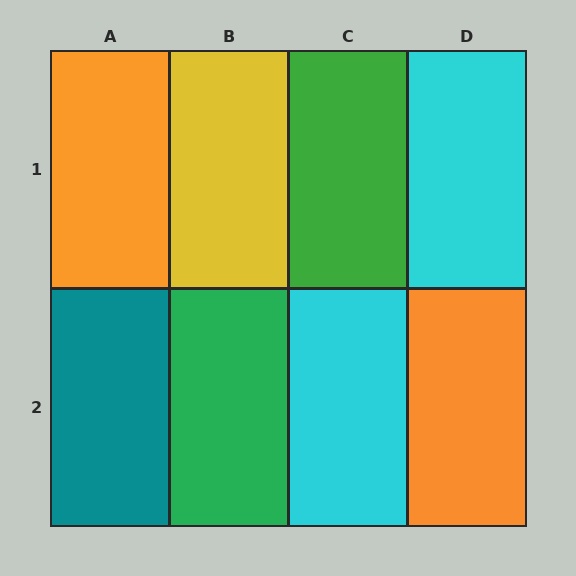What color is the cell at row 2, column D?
Orange.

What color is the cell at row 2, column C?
Cyan.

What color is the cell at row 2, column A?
Teal.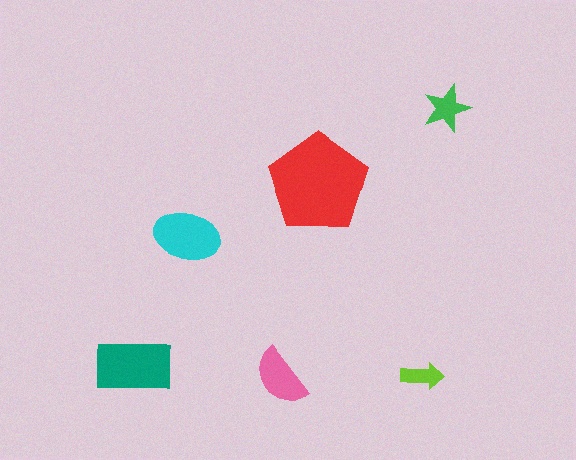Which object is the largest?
The red pentagon.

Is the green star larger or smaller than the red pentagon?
Smaller.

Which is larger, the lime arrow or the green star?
The green star.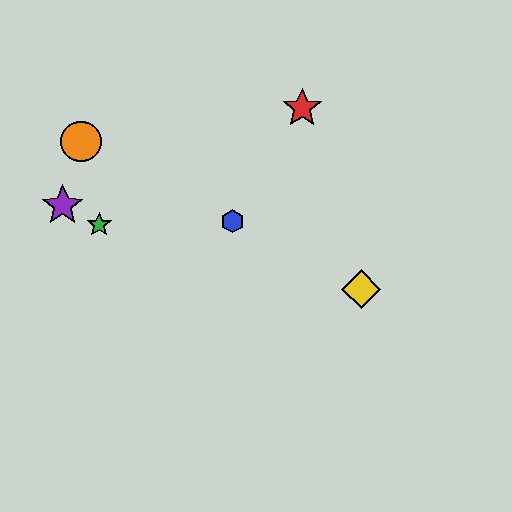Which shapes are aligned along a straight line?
The blue hexagon, the yellow diamond, the orange circle are aligned along a straight line.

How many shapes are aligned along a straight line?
3 shapes (the blue hexagon, the yellow diamond, the orange circle) are aligned along a straight line.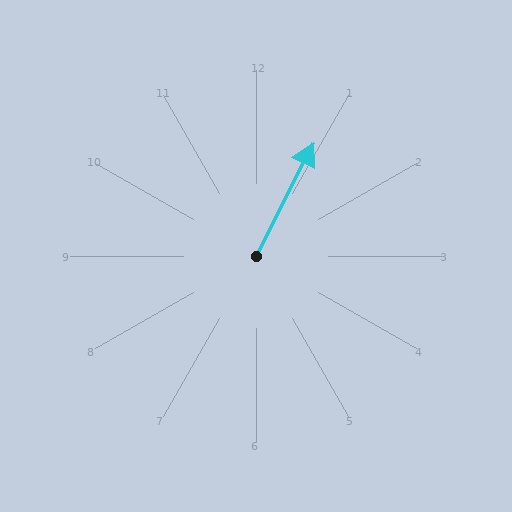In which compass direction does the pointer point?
Northeast.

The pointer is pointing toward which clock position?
Roughly 1 o'clock.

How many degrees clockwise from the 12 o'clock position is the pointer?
Approximately 27 degrees.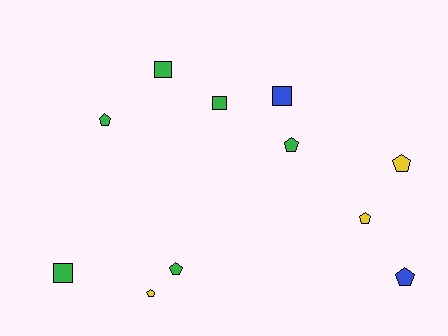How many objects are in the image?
There are 11 objects.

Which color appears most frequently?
Green, with 6 objects.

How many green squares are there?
There are 3 green squares.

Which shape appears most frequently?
Pentagon, with 7 objects.